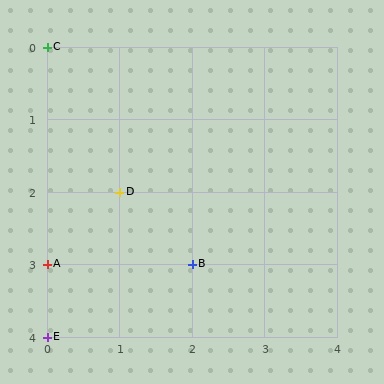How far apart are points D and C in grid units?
Points D and C are 1 column and 2 rows apart (about 2.2 grid units diagonally).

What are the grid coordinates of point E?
Point E is at grid coordinates (0, 4).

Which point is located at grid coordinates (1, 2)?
Point D is at (1, 2).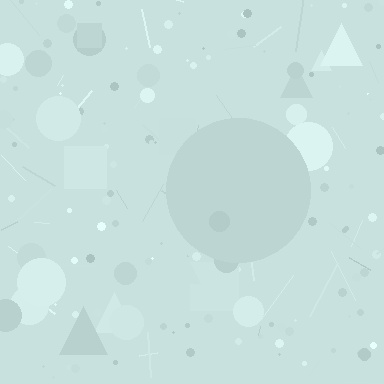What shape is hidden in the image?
A circle is hidden in the image.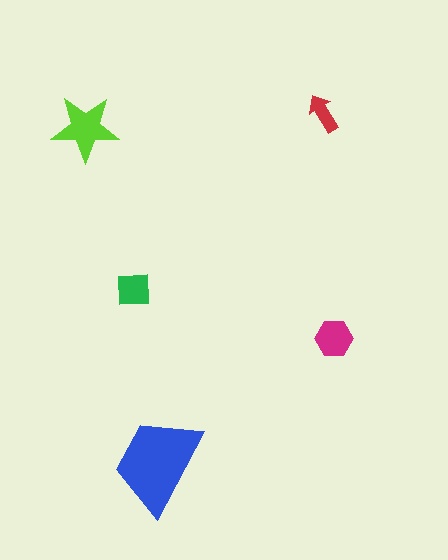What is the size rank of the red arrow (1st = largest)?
5th.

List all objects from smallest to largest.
The red arrow, the green square, the magenta hexagon, the lime star, the blue trapezoid.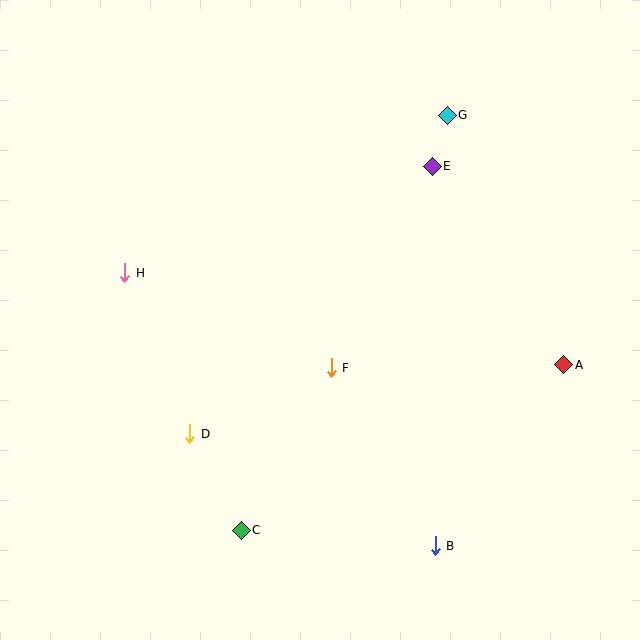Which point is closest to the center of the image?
Point F at (331, 368) is closest to the center.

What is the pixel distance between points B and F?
The distance between B and F is 206 pixels.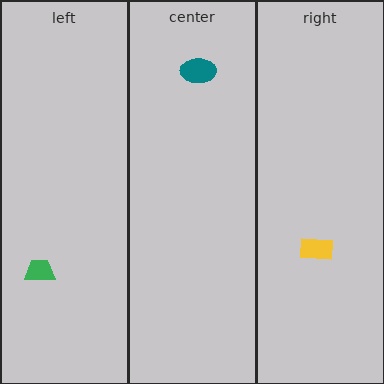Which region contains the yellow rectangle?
The right region.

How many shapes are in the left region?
1.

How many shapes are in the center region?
1.